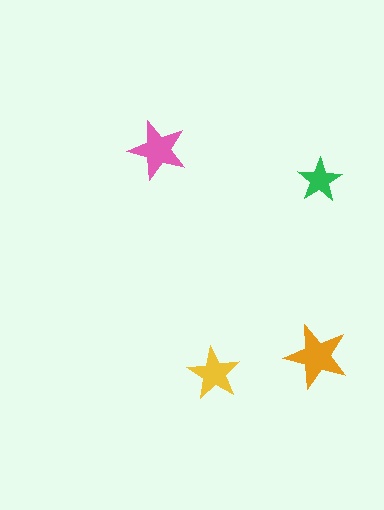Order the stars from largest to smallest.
the orange one, the pink one, the yellow one, the green one.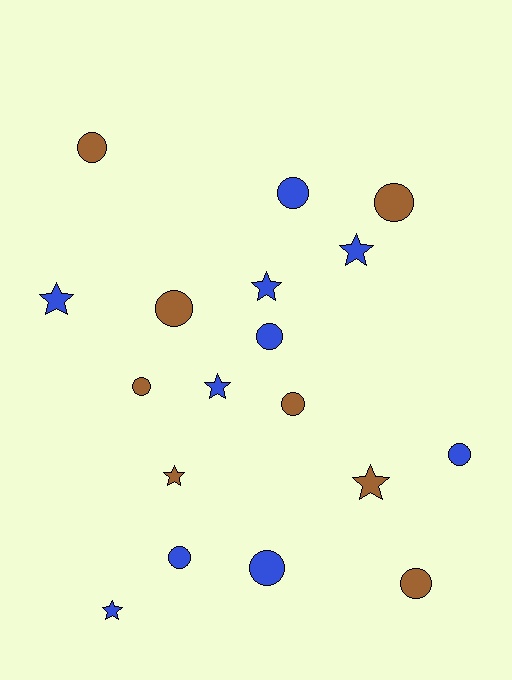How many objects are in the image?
There are 18 objects.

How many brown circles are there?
There are 6 brown circles.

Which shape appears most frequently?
Circle, with 11 objects.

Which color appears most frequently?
Blue, with 10 objects.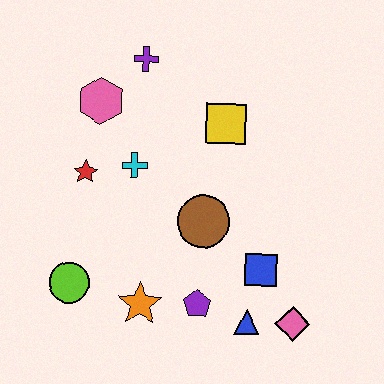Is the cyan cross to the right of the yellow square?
No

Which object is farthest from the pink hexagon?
The pink diamond is farthest from the pink hexagon.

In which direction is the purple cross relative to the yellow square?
The purple cross is to the left of the yellow square.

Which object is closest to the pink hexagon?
The purple cross is closest to the pink hexagon.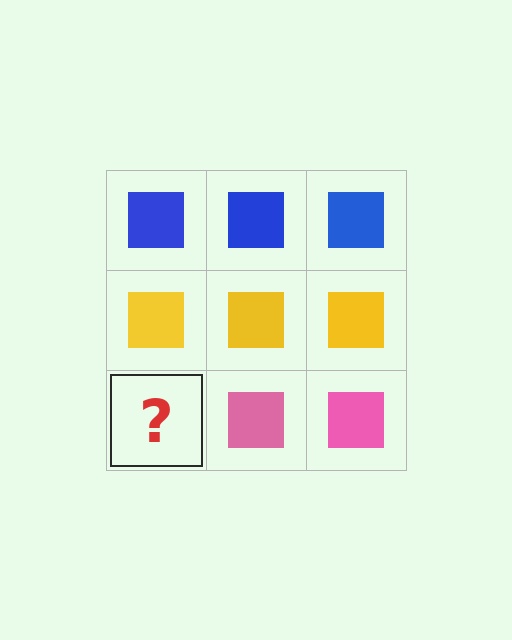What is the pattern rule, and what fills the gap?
The rule is that each row has a consistent color. The gap should be filled with a pink square.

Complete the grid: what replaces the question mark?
The question mark should be replaced with a pink square.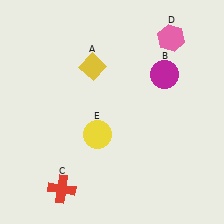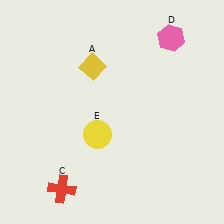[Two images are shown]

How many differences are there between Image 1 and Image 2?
There is 1 difference between the two images.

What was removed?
The magenta circle (B) was removed in Image 2.